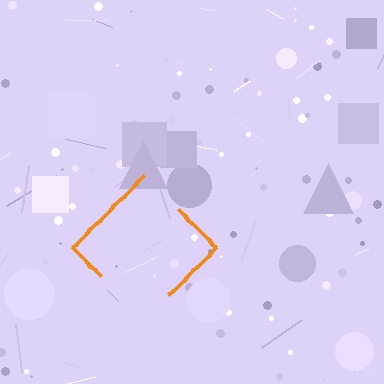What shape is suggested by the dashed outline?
The dashed outline suggests a diamond.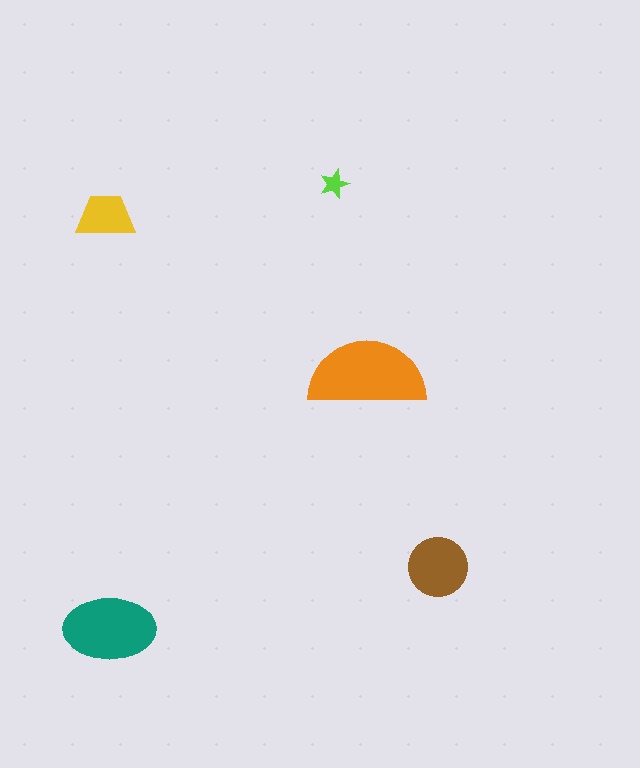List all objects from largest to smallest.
The orange semicircle, the teal ellipse, the brown circle, the yellow trapezoid, the lime star.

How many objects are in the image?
There are 5 objects in the image.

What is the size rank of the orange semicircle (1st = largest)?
1st.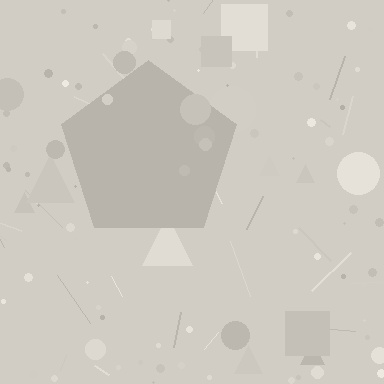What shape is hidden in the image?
A pentagon is hidden in the image.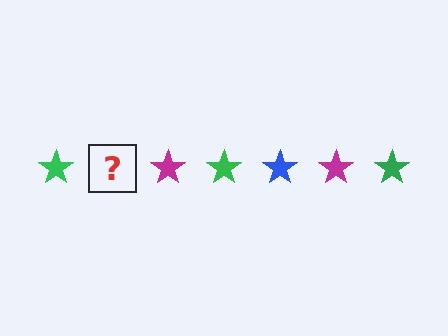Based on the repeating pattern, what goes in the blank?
The blank should be a blue star.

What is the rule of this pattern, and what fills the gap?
The rule is that the pattern cycles through green, blue, magenta stars. The gap should be filled with a blue star.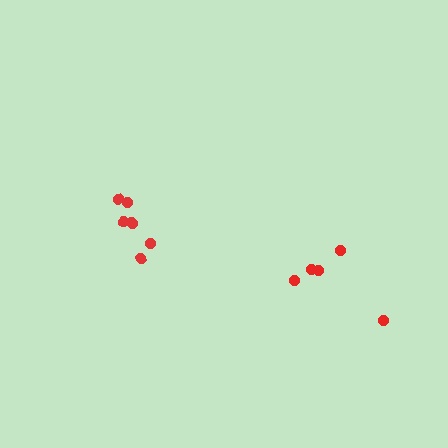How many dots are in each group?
Group 1: 5 dots, Group 2: 7 dots (12 total).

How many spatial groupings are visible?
There are 2 spatial groupings.